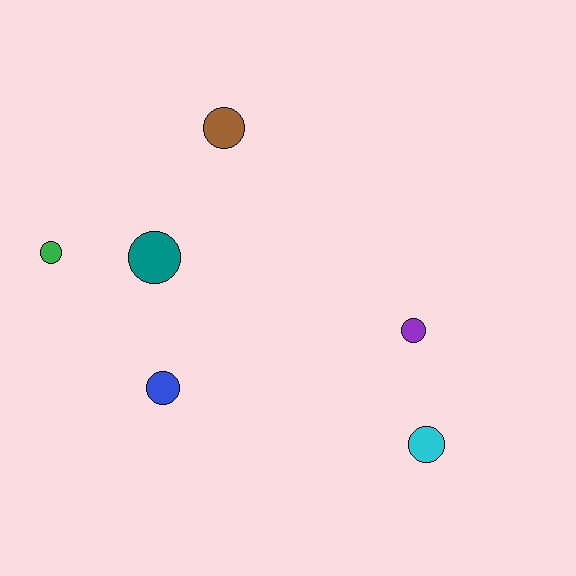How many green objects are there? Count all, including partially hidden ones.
There is 1 green object.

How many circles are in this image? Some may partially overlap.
There are 6 circles.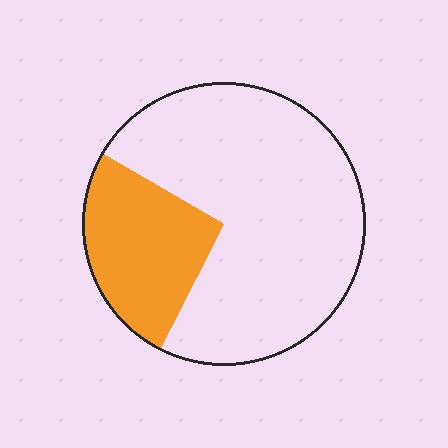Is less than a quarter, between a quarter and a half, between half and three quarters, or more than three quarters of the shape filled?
Between a quarter and a half.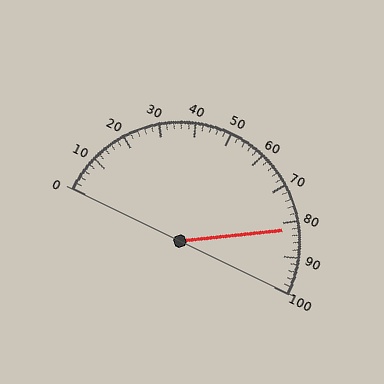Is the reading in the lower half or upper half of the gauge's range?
The reading is in the upper half of the range (0 to 100).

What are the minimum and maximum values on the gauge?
The gauge ranges from 0 to 100.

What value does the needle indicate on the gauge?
The needle indicates approximately 82.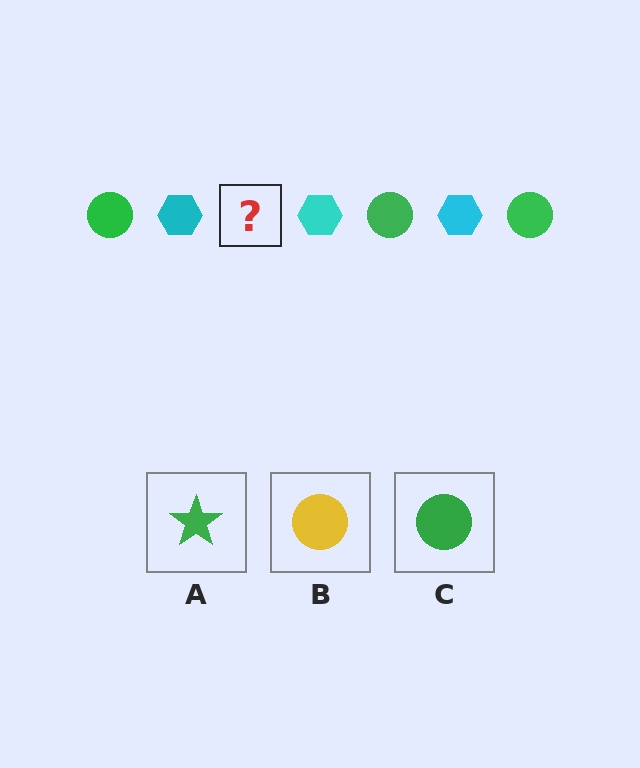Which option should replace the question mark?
Option C.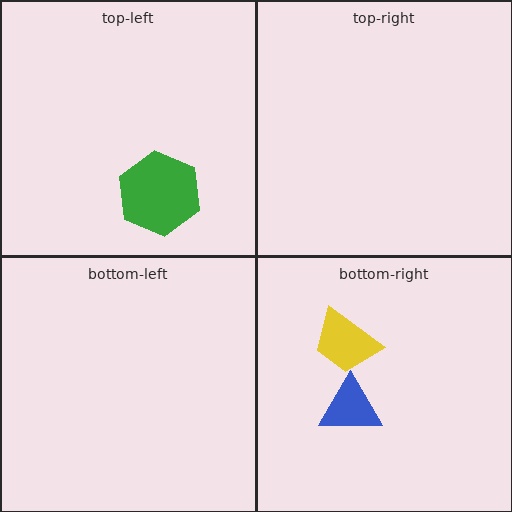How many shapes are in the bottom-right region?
2.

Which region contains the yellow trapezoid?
The bottom-right region.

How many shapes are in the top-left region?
1.